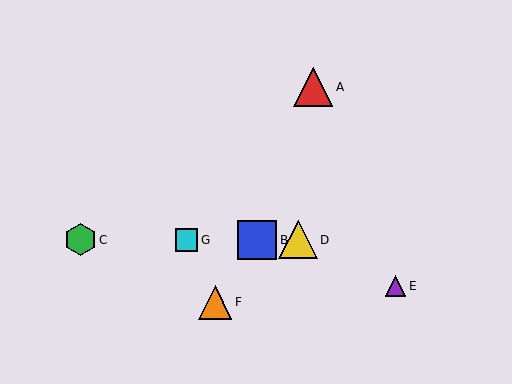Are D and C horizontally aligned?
Yes, both are at y≈240.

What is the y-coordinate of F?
Object F is at y≈302.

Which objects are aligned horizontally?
Objects B, C, D, G are aligned horizontally.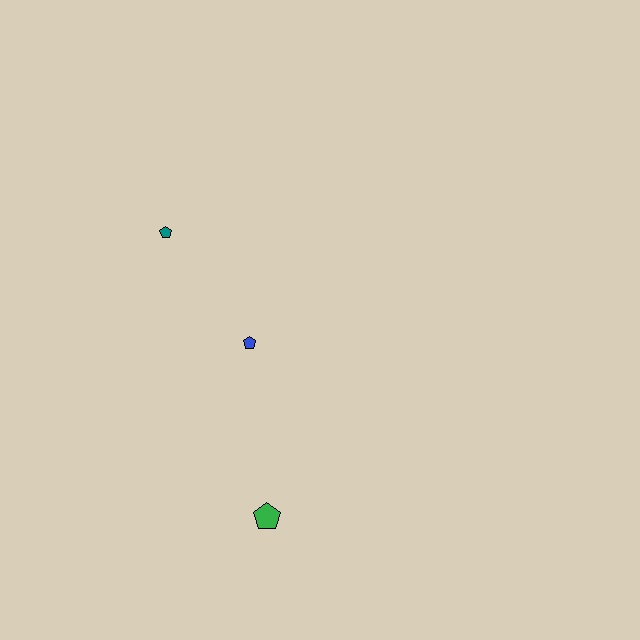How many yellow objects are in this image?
There are no yellow objects.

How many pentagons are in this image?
There are 3 pentagons.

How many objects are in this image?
There are 3 objects.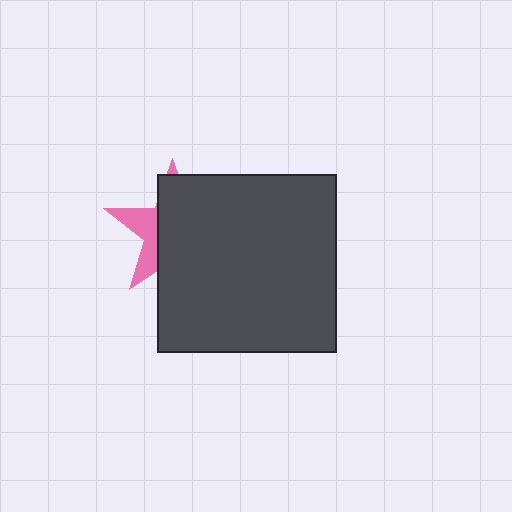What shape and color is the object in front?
The object in front is a dark gray square.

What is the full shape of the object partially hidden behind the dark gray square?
The partially hidden object is a pink star.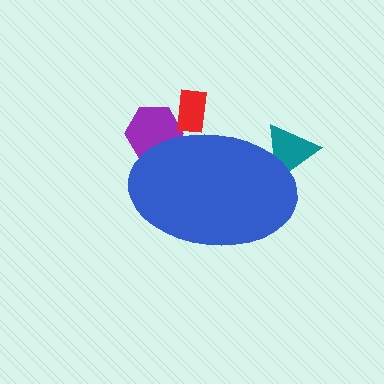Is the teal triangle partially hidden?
Yes, the teal triangle is partially hidden behind the blue ellipse.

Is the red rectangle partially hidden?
Yes, the red rectangle is partially hidden behind the blue ellipse.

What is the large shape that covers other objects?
A blue ellipse.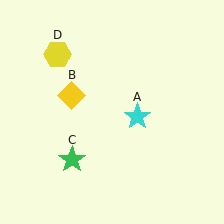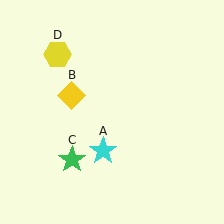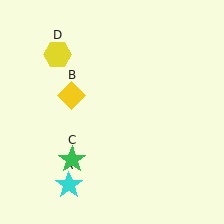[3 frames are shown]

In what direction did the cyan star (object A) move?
The cyan star (object A) moved down and to the left.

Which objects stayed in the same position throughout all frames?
Yellow diamond (object B) and green star (object C) and yellow hexagon (object D) remained stationary.